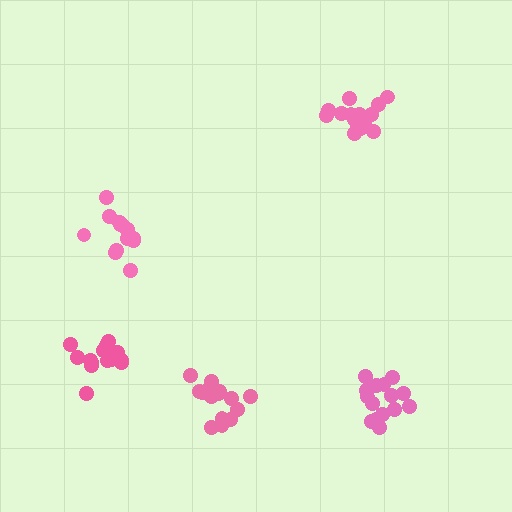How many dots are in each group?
Group 1: 16 dots, Group 2: 15 dots, Group 3: 16 dots, Group 4: 15 dots, Group 5: 16 dots (78 total).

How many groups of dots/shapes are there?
There are 5 groups.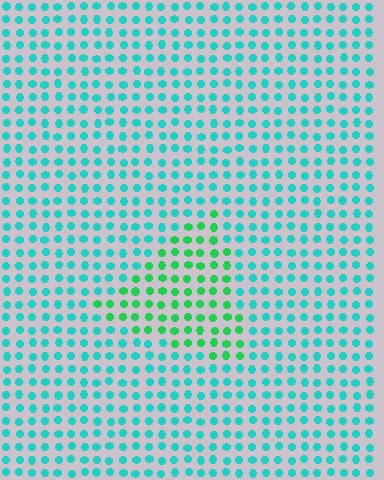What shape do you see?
I see a triangle.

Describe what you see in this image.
The image is filled with small cyan elements in a uniform arrangement. A triangle-shaped region is visible where the elements are tinted to a slightly different hue, forming a subtle color boundary.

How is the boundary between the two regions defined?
The boundary is defined purely by a slight shift in hue (about 39 degrees). Spacing, size, and orientation are identical on both sides.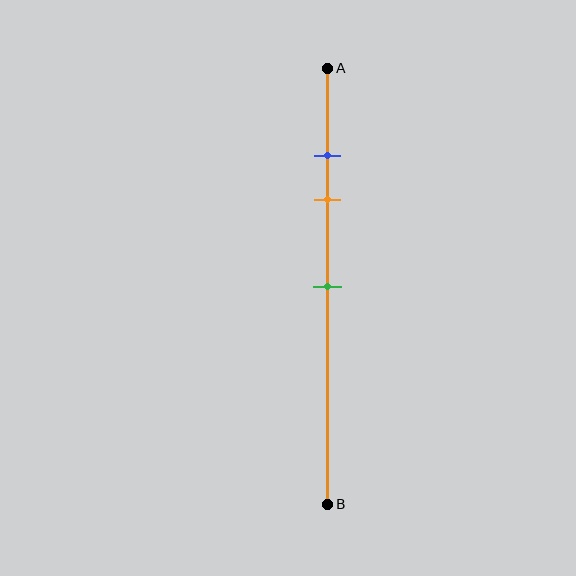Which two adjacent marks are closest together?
The blue and orange marks are the closest adjacent pair.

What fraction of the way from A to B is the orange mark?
The orange mark is approximately 30% (0.3) of the way from A to B.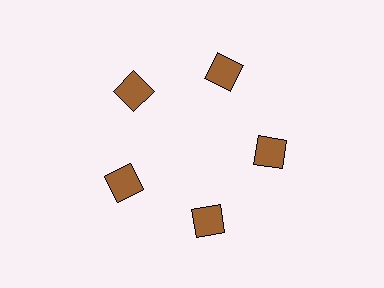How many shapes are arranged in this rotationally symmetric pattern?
There are 5 shapes, arranged in 5 groups of 1.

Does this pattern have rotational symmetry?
Yes, this pattern has 5-fold rotational symmetry. It looks the same after rotating 72 degrees around the center.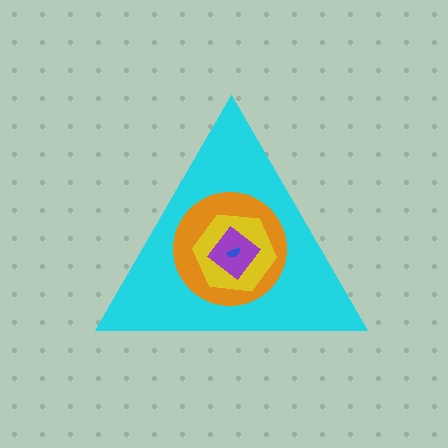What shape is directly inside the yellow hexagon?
The purple diamond.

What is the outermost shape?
The cyan triangle.